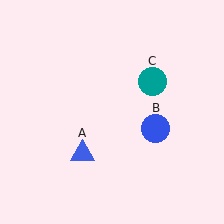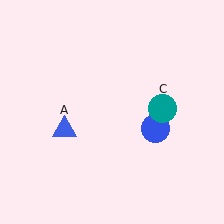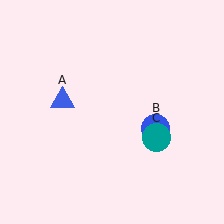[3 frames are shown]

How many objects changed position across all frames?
2 objects changed position: blue triangle (object A), teal circle (object C).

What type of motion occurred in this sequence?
The blue triangle (object A), teal circle (object C) rotated clockwise around the center of the scene.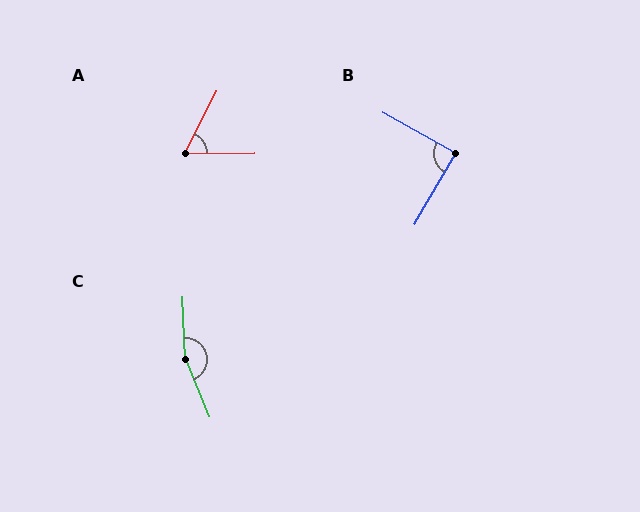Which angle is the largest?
C, at approximately 160 degrees.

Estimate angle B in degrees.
Approximately 89 degrees.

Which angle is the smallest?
A, at approximately 62 degrees.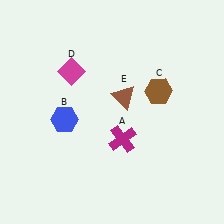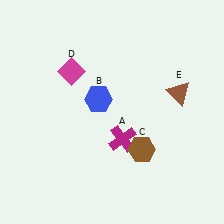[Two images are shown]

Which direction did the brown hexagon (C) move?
The brown hexagon (C) moved down.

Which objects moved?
The objects that moved are: the blue hexagon (B), the brown hexagon (C), the brown triangle (E).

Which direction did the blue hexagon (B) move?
The blue hexagon (B) moved right.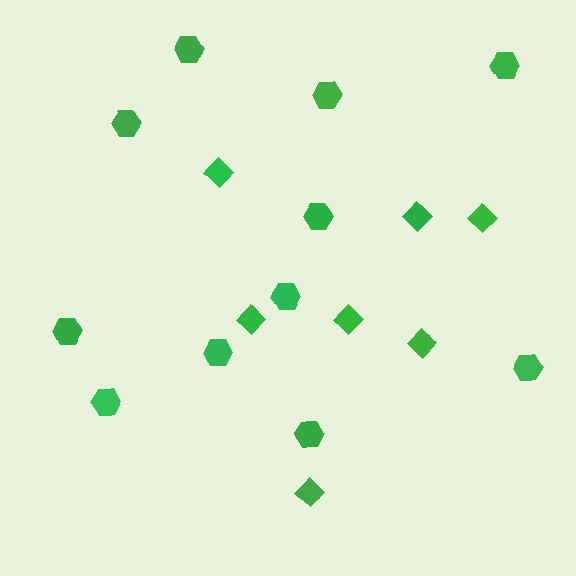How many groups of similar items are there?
There are 2 groups: one group of hexagons (11) and one group of diamonds (7).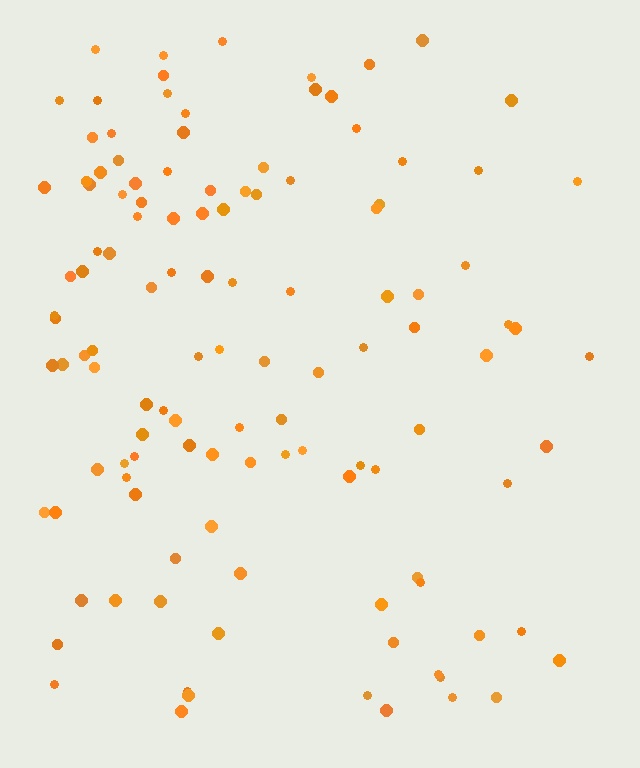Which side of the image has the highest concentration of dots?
The left.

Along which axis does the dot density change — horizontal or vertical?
Horizontal.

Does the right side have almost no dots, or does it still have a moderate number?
Still a moderate number, just noticeably fewer than the left.